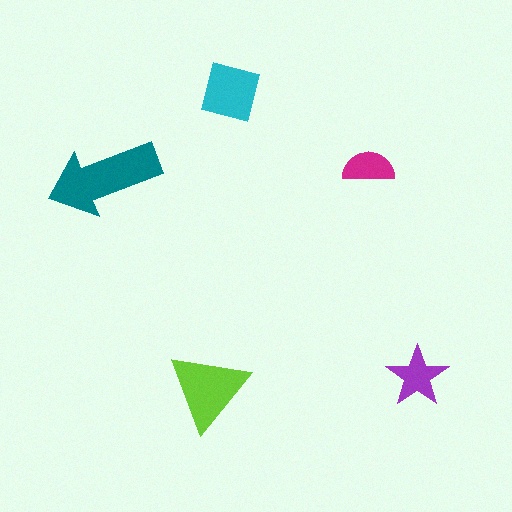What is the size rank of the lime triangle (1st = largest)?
2nd.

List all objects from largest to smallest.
The teal arrow, the lime triangle, the cyan square, the purple star, the magenta semicircle.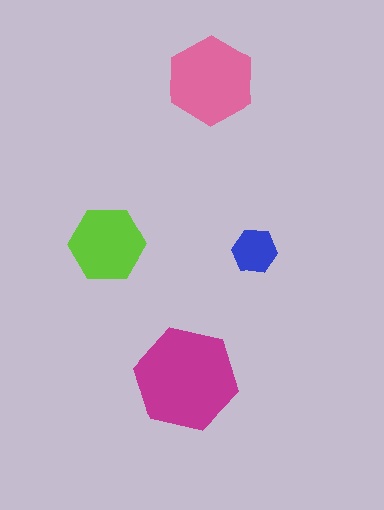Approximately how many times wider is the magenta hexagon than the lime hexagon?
About 1.5 times wider.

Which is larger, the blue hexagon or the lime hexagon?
The lime one.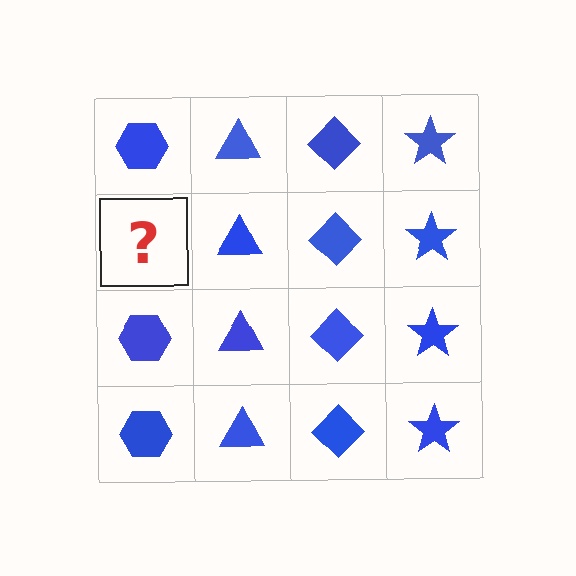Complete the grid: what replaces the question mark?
The question mark should be replaced with a blue hexagon.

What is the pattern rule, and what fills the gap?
The rule is that each column has a consistent shape. The gap should be filled with a blue hexagon.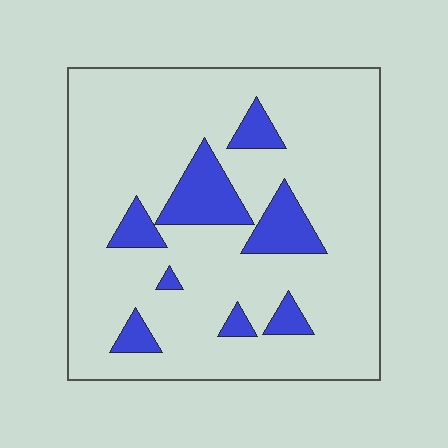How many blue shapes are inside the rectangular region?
8.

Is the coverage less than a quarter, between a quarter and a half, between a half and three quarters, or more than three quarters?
Less than a quarter.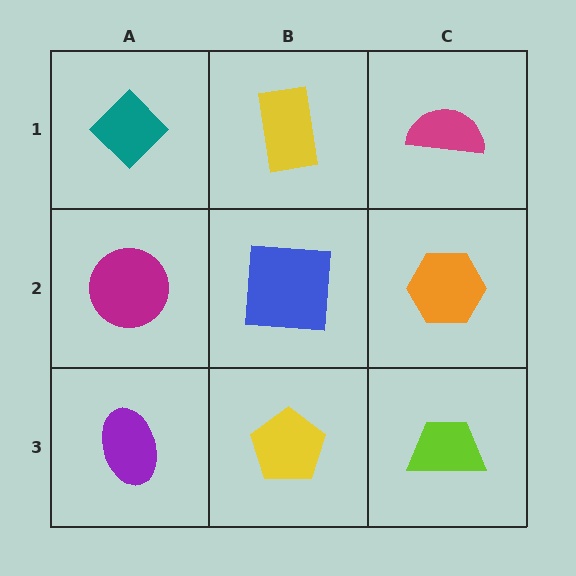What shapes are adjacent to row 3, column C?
An orange hexagon (row 2, column C), a yellow pentagon (row 3, column B).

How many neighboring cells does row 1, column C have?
2.